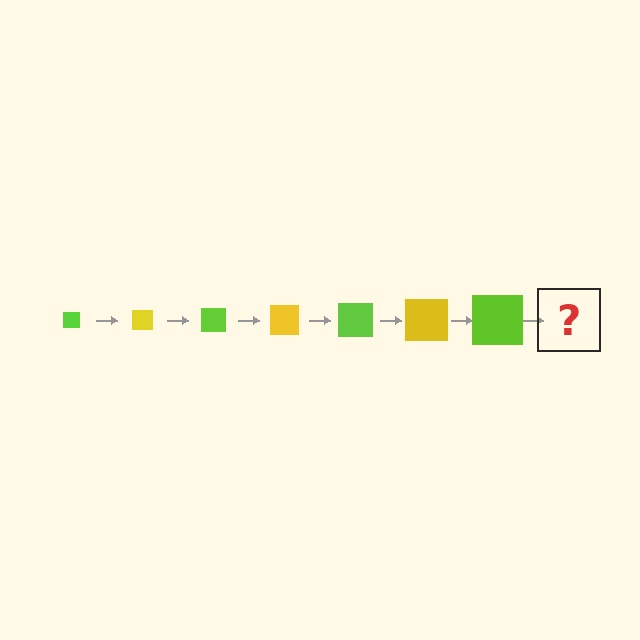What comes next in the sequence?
The next element should be a yellow square, larger than the previous one.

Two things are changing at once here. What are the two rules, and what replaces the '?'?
The two rules are that the square grows larger each step and the color cycles through lime and yellow. The '?' should be a yellow square, larger than the previous one.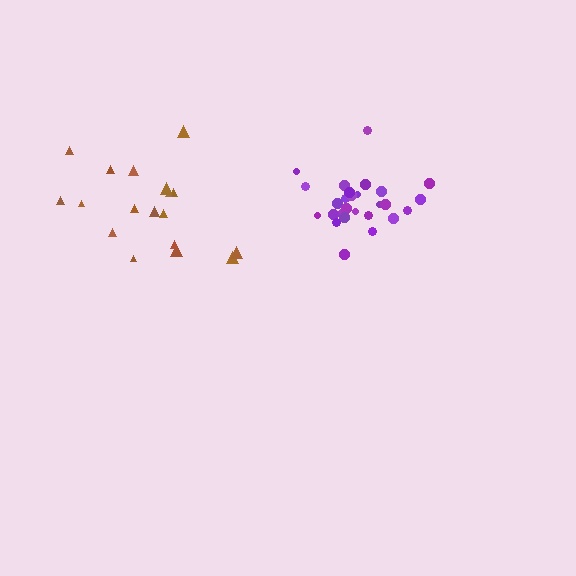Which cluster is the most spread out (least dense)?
Brown.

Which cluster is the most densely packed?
Purple.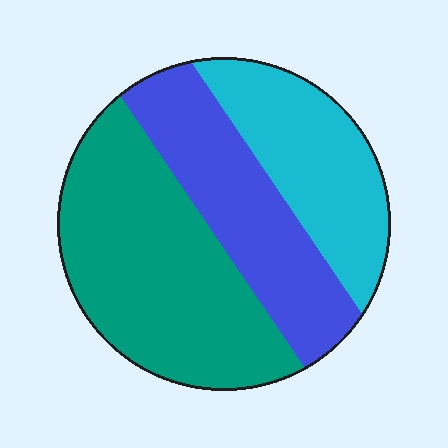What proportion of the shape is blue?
Blue covers 29% of the shape.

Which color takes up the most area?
Teal, at roughly 45%.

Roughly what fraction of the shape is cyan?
Cyan takes up about one quarter (1/4) of the shape.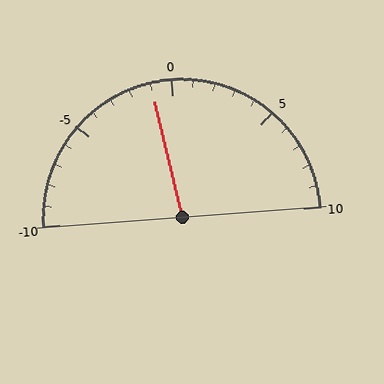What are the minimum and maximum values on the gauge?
The gauge ranges from -10 to 10.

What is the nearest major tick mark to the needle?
The nearest major tick mark is 0.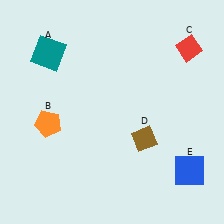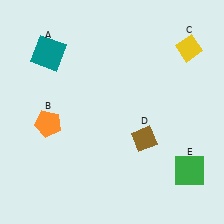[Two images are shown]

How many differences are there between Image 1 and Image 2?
There are 2 differences between the two images.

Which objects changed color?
C changed from red to yellow. E changed from blue to green.